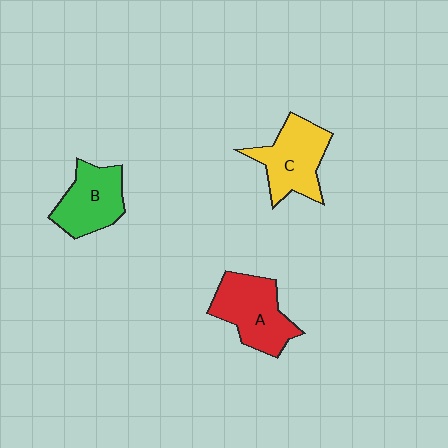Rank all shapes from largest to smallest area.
From largest to smallest: A (red), C (yellow), B (green).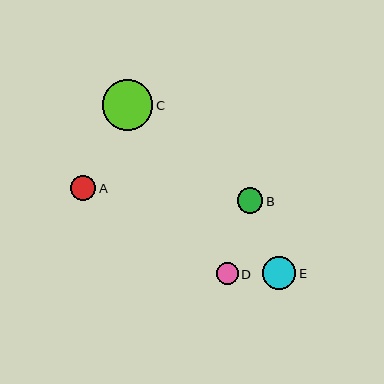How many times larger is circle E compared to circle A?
Circle E is approximately 1.3 times the size of circle A.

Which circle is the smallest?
Circle D is the smallest with a size of approximately 22 pixels.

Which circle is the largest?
Circle C is the largest with a size of approximately 51 pixels.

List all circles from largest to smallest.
From largest to smallest: C, E, B, A, D.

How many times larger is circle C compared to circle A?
Circle C is approximately 2.0 times the size of circle A.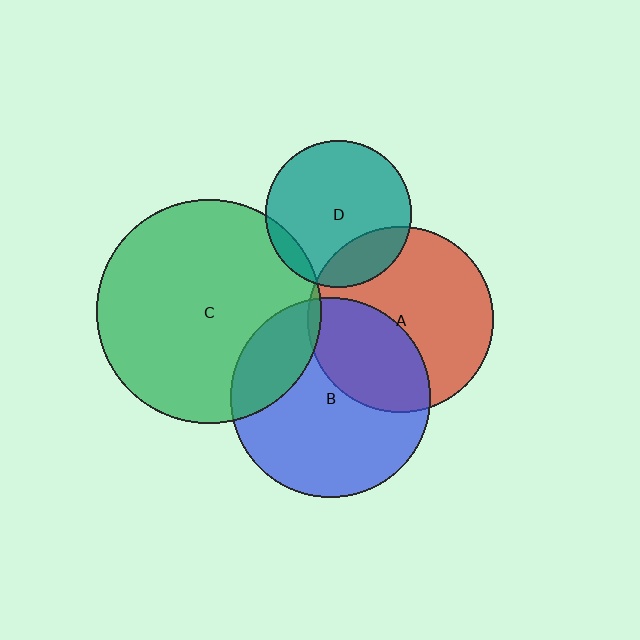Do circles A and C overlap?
Yes.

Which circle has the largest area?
Circle C (green).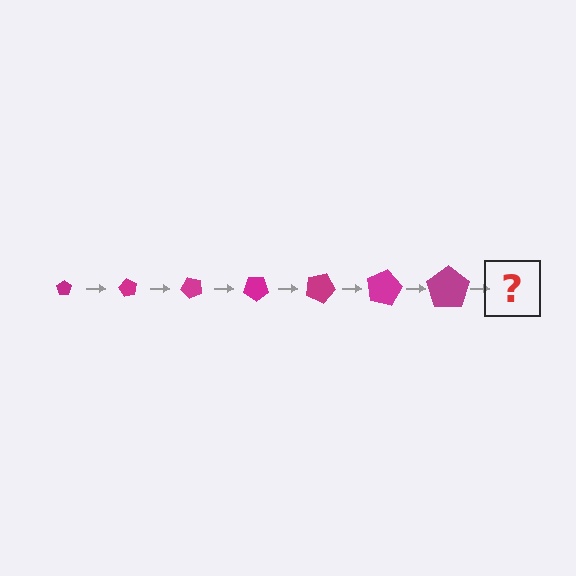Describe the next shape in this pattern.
It should be a pentagon, larger than the previous one and rotated 420 degrees from the start.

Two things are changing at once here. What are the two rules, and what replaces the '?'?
The two rules are that the pentagon grows larger each step and it rotates 60 degrees each step. The '?' should be a pentagon, larger than the previous one and rotated 420 degrees from the start.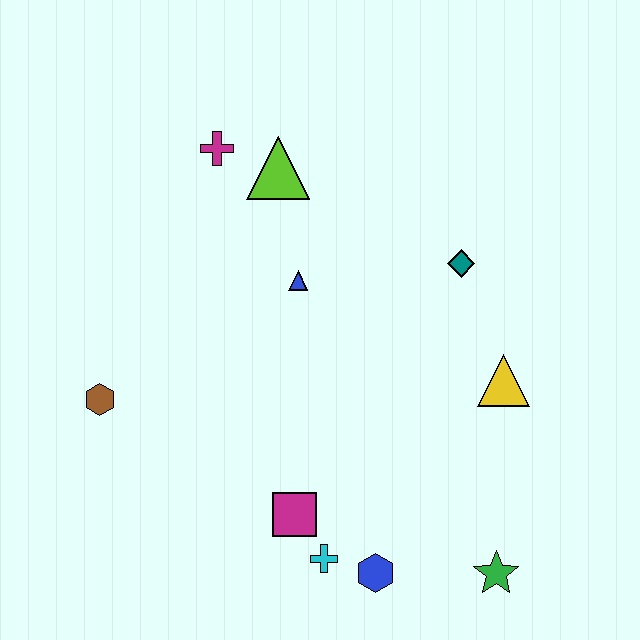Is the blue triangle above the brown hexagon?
Yes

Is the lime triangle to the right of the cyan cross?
No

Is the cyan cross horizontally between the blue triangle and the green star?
Yes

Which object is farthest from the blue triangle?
The green star is farthest from the blue triangle.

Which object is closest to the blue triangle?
The lime triangle is closest to the blue triangle.